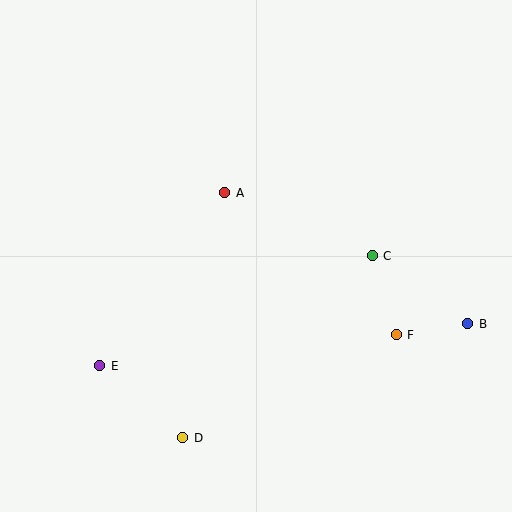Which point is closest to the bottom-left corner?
Point E is closest to the bottom-left corner.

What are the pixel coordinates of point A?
Point A is at (225, 193).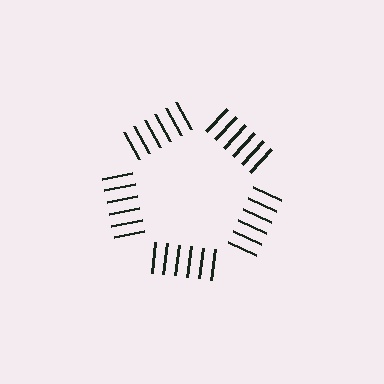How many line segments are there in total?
30 — 6 along each of the 5 edges.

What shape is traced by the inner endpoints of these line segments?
An illusory pentagon — the line segments terminate on its edges but no continuous stroke is drawn.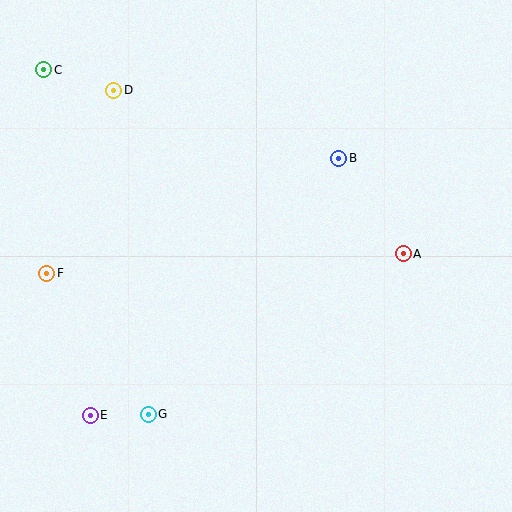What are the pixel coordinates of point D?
Point D is at (114, 90).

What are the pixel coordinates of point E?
Point E is at (90, 415).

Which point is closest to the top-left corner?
Point C is closest to the top-left corner.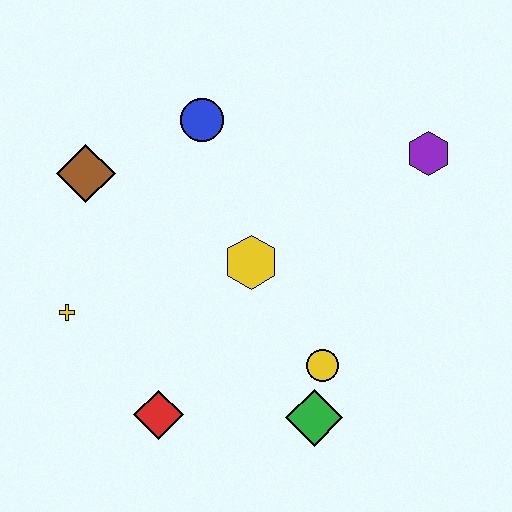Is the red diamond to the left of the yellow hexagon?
Yes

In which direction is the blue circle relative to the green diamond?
The blue circle is above the green diamond.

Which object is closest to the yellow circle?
The green diamond is closest to the yellow circle.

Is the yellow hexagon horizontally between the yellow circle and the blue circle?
Yes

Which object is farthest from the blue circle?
The green diamond is farthest from the blue circle.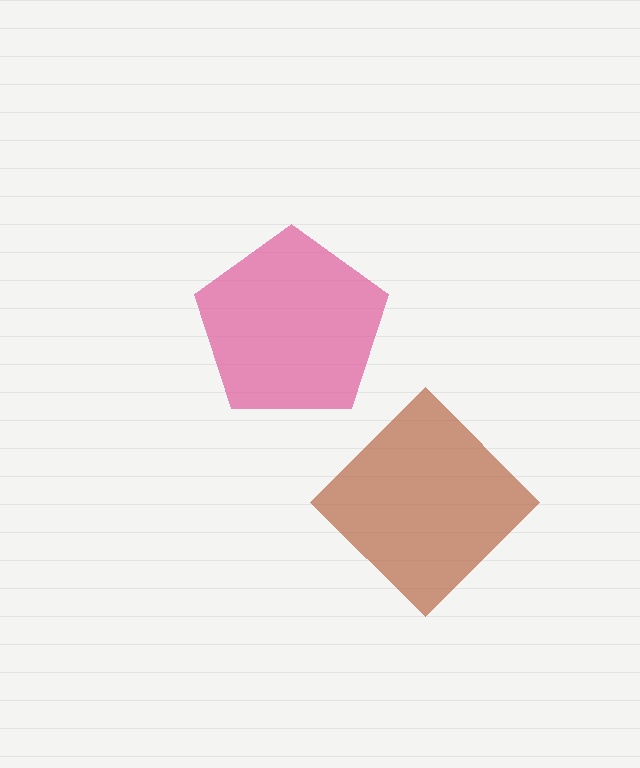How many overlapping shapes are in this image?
There are 2 overlapping shapes in the image.